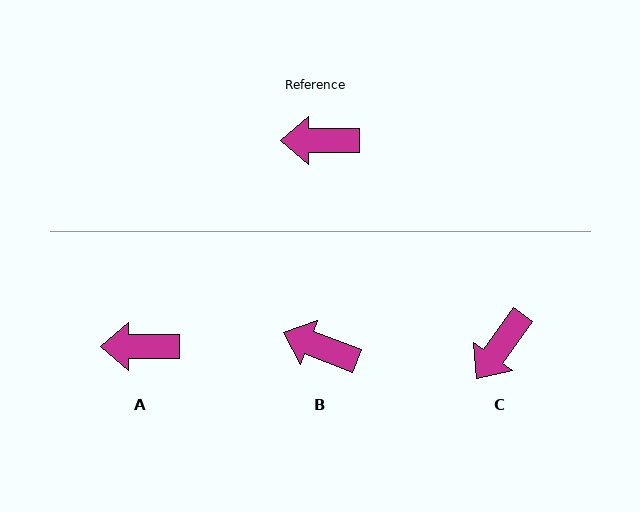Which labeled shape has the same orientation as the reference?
A.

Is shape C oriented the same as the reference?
No, it is off by about 54 degrees.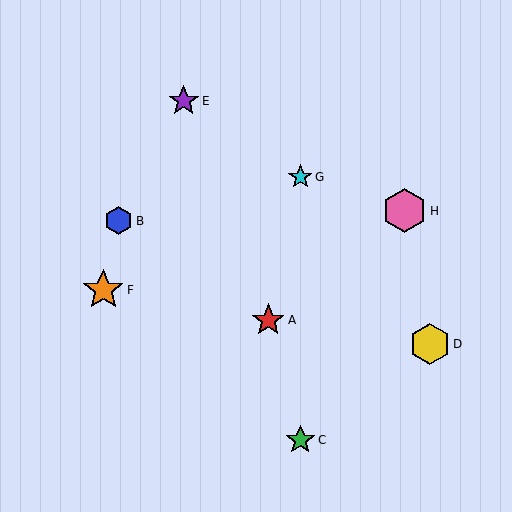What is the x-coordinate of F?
Object F is at x≈103.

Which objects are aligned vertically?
Objects C, G are aligned vertically.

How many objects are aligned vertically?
2 objects (C, G) are aligned vertically.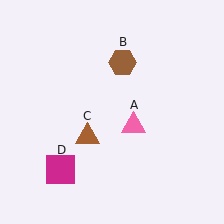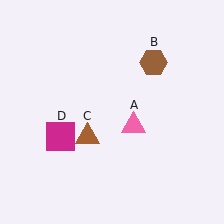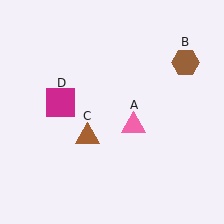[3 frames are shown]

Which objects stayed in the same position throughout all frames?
Pink triangle (object A) and brown triangle (object C) remained stationary.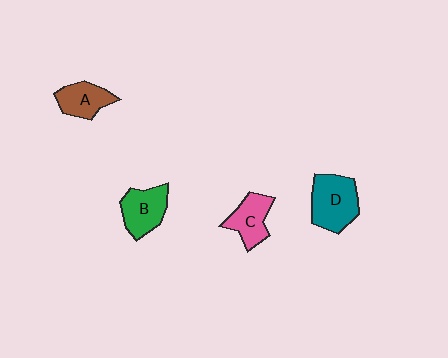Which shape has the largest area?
Shape D (teal).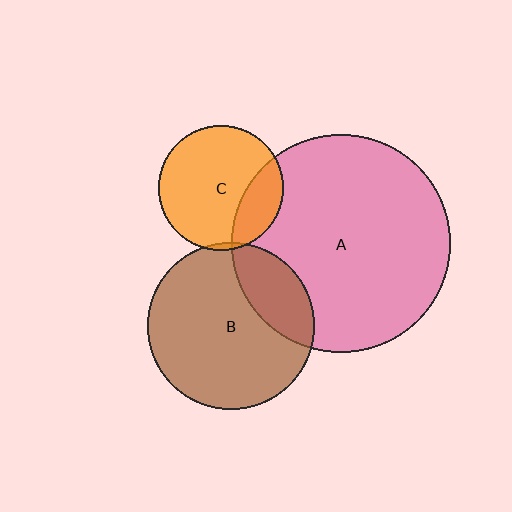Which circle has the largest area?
Circle A (pink).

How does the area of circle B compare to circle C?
Approximately 1.8 times.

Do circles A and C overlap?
Yes.